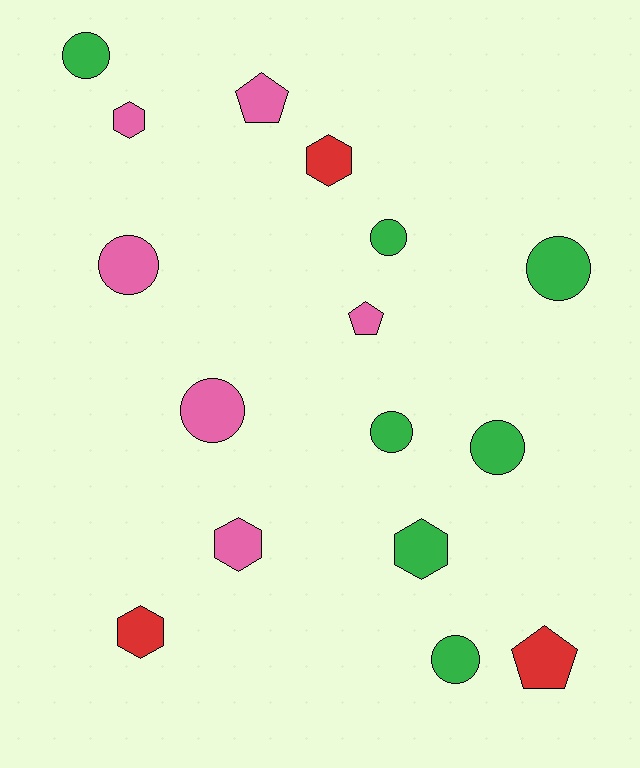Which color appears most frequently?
Green, with 7 objects.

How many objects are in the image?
There are 16 objects.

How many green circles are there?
There are 6 green circles.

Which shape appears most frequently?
Circle, with 8 objects.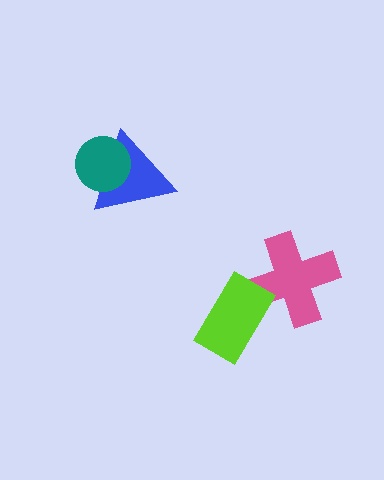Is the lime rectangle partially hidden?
No, no other shape covers it.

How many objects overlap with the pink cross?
1 object overlaps with the pink cross.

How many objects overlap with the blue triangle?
1 object overlaps with the blue triangle.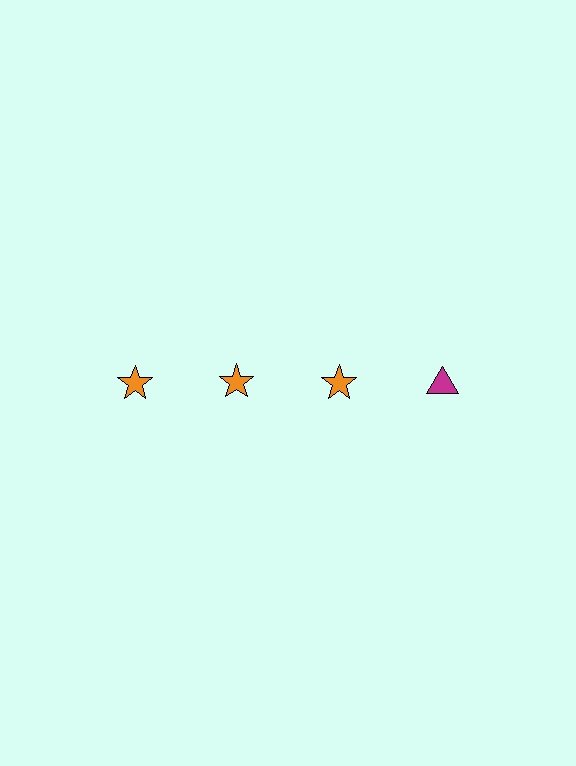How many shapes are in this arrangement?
There are 4 shapes arranged in a grid pattern.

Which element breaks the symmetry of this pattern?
The magenta triangle in the top row, second from right column breaks the symmetry. All other shapes are orange stars.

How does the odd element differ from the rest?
It differs in both color (magenta instead of orange) and shape (triangle instead of star).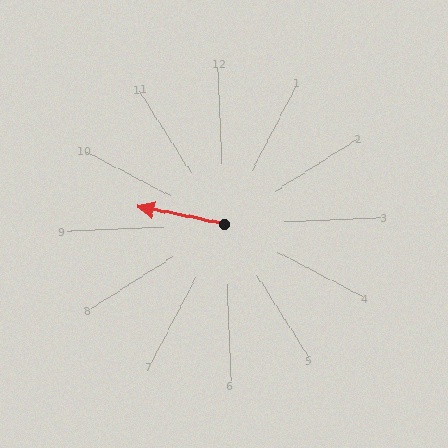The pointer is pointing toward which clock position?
Roughly 9 o'clock.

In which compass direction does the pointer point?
West.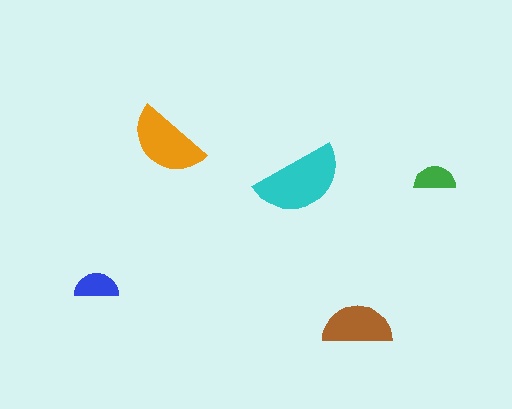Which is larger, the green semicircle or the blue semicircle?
The blue one.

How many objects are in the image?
There are 5 objects in the image.